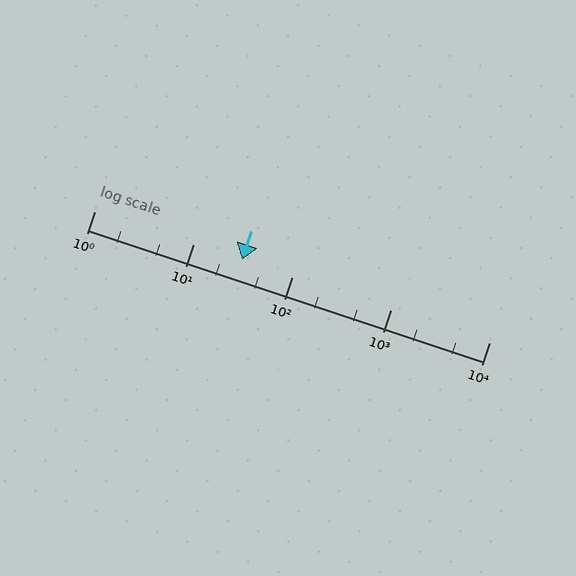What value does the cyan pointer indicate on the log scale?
The pointer indicates approximately 31.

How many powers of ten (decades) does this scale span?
The scale spans 4 decades, from 1 to 10000.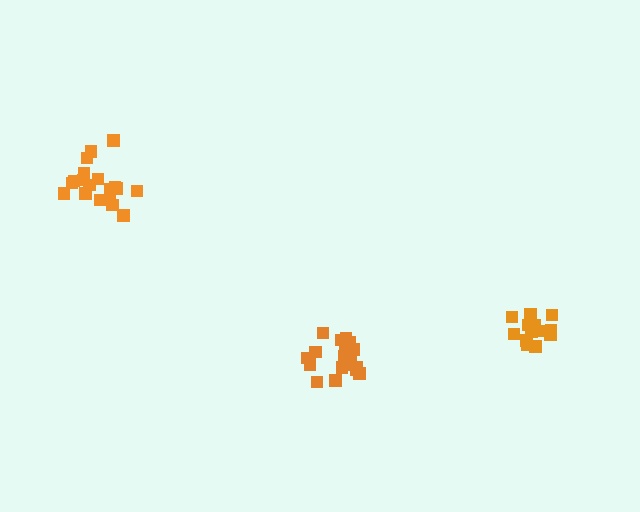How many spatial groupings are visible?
There are 3 spatial groupings.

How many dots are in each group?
Group 1: 13 dots, Group 2: 19 dots, Group 3: 19 dots (51 total).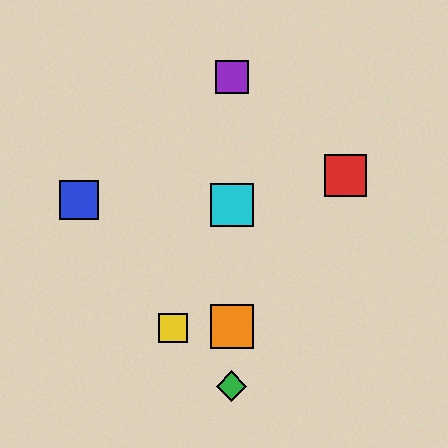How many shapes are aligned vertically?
4 shapes (the green diamond, the purple square, the orange square, the cyan square) are aligned vertically.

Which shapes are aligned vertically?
The green diamond, the purple square, the orange square, the cyan square are aligned vertically.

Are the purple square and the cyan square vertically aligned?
Yes, both are at x≈232.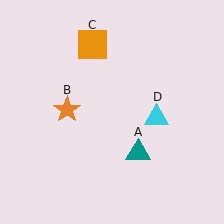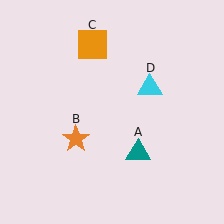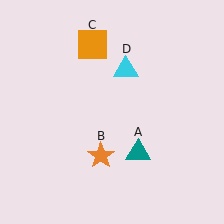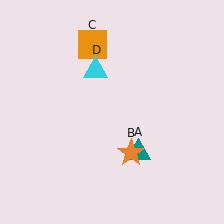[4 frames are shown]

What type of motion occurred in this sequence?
The orange star (object B), cyan triangle (object D) rotated counterclockwise around the center of the scene.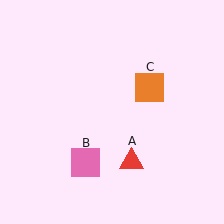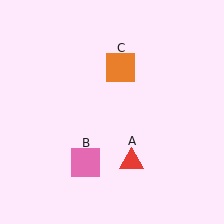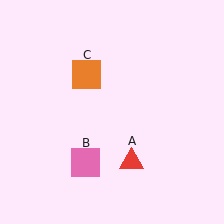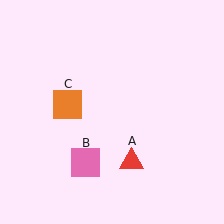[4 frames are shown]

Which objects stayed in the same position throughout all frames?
Red triangle (object A) and pink square (object B) remained stationary.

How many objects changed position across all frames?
1 object changed position: orange square (object C).